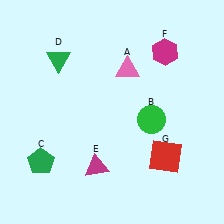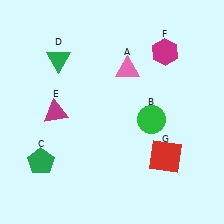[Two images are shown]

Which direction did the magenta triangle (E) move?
The magenta triangle (E) moved up.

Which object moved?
The magenta triangle (E) moved up.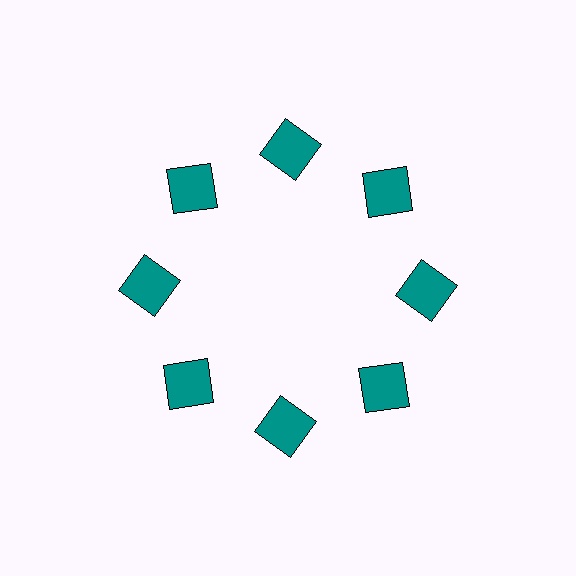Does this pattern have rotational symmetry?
Yes, this pattern has 8-fold rotational symmetry. It looks the same after rotating 45 degrees around the center.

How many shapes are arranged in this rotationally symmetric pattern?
There are 8 shapes, arranged in 8 groups of 1.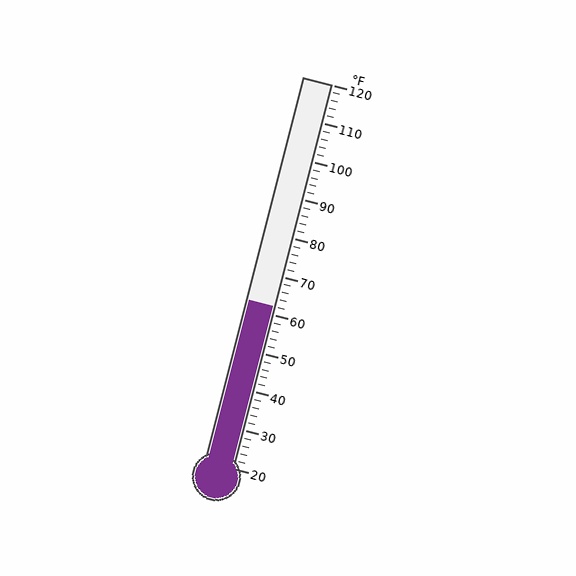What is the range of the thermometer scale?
The thermometer scale ranges from 20°F to 120°F.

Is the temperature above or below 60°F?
The temperature is above 60°F.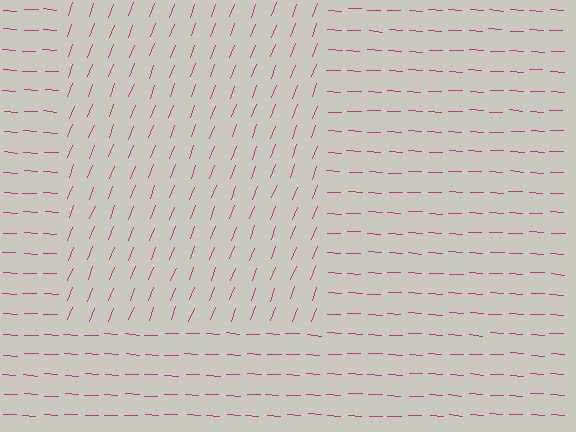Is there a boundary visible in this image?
Yes, there is a texture boundary formed by a change in line orientation.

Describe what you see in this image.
The image is filled with small magenta line segments. A rectangle region in the image has lines oriented differently from the surrounding lines, creating a visible texture boundary.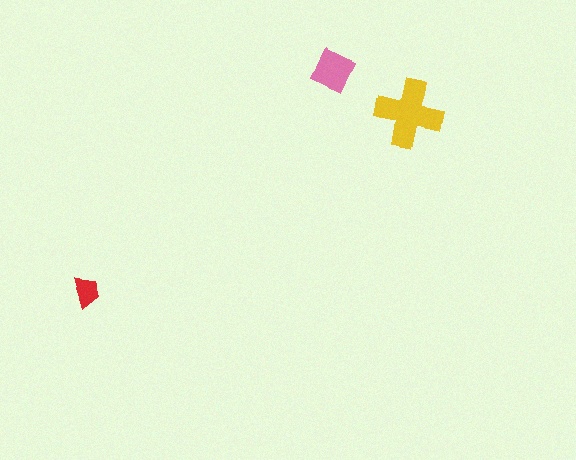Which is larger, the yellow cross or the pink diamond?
The yellow cross.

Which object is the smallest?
The red trapezoid.